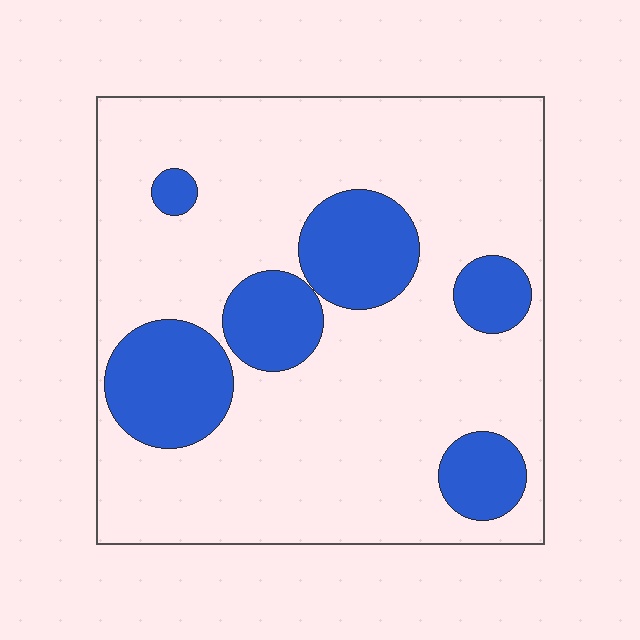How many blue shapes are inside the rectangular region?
6.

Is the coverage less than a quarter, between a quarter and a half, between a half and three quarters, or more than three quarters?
Less than a quarter.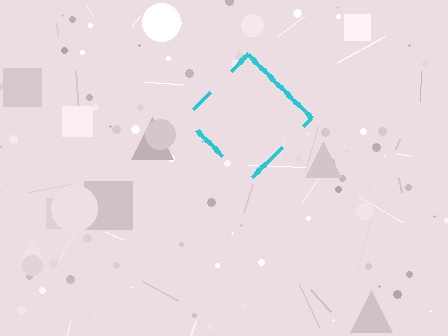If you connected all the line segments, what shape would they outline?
They would outline a diamond.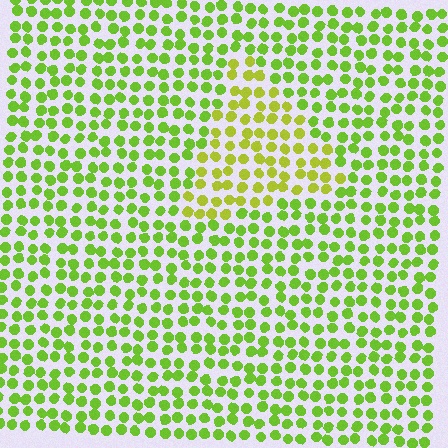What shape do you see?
I see a triangle.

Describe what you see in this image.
The image is filled with small lime elements in a uniform arrangement. A triangle-shaped region is visible where the elements are tinted to a slightly different hue, forming a subtle color boundary.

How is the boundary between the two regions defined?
The boundary is defined purely by a slight shift in hue (about 25 degrees). Spacing, size, and orientation are identical on both sides.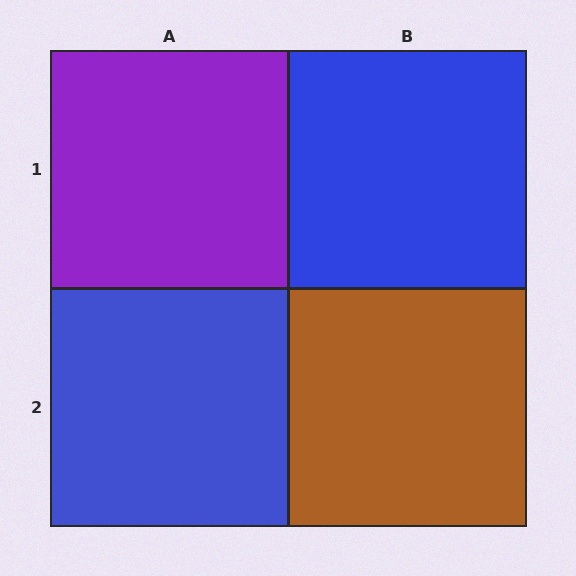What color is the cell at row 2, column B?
Brown.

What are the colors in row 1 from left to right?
Purple, blue.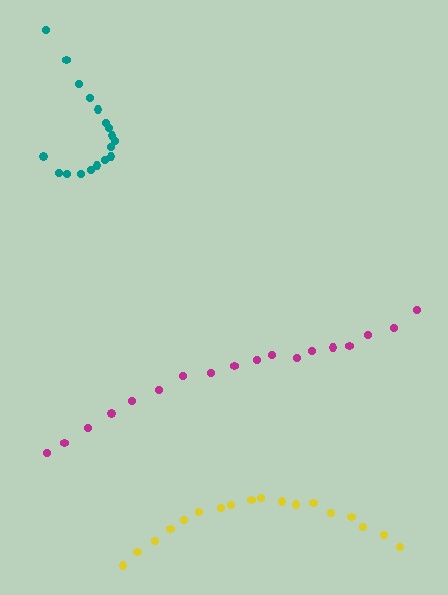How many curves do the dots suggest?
There are 3 distinct paths.